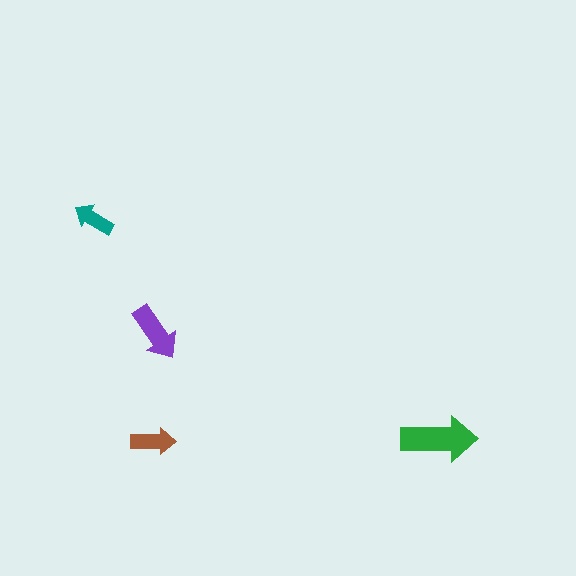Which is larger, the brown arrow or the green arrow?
The green one.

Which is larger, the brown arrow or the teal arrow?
The brown one.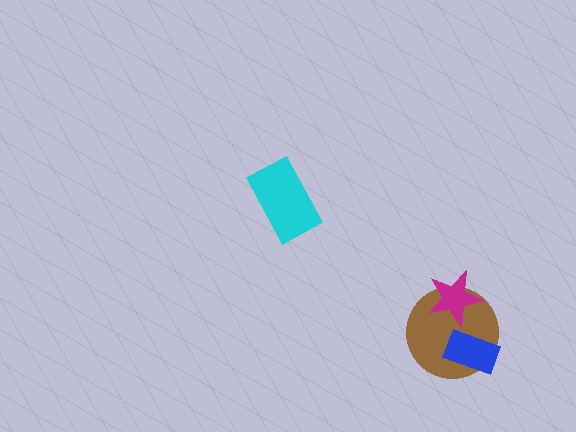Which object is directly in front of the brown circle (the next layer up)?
The magenta star is directly in front of the brown circle.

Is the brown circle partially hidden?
Yes, it is partially covered by another shape.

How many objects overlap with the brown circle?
2 objects overlap with the brown circle.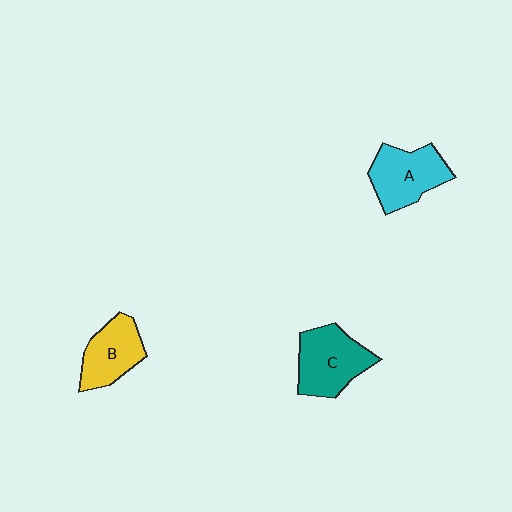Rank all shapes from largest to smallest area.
From largest to smallest: C (teal), A (cyan), B (yellow).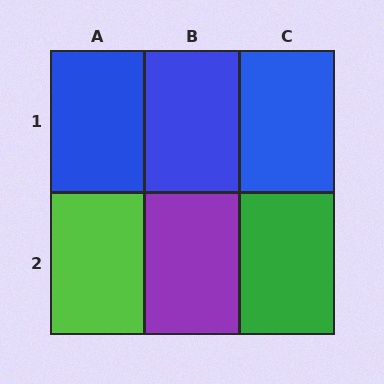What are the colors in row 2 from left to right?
Lime, purple, green.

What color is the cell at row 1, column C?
Blue.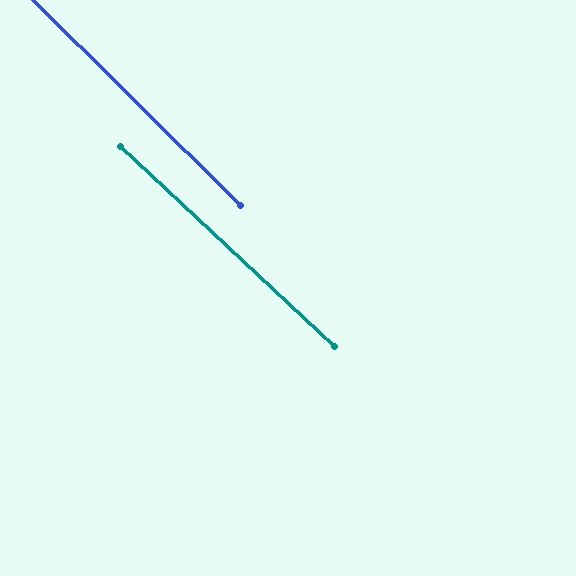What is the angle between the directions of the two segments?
Approximately 2 degrees.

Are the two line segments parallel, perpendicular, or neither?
Parallel — their directions differ by only 1.8°.